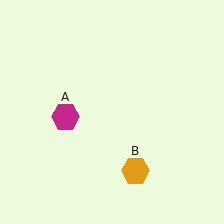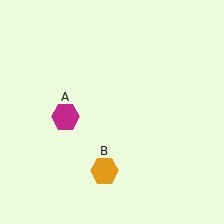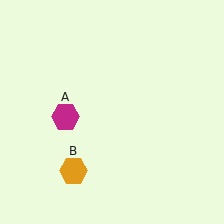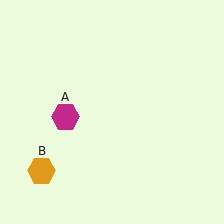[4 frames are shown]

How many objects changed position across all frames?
1 object changed position: orange hexagon (object B).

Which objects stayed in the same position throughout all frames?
Magenta hexagon (object A) remained stationary.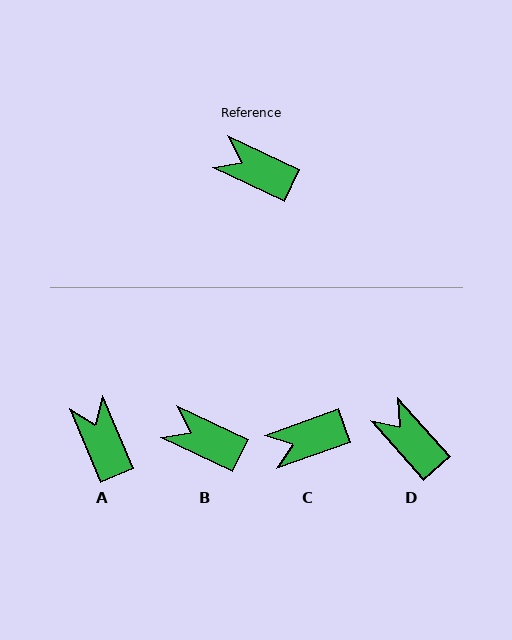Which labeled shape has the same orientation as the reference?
B.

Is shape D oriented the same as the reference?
No, it is off by about 23 degrees.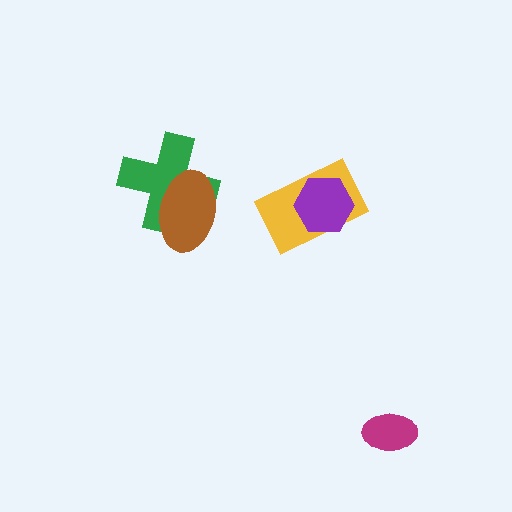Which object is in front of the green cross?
The brown ellipse is in front of the green cross.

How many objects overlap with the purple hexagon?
1 object overlaps with the purple hexagon.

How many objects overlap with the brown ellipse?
1 object overlaps with the brown ellipse.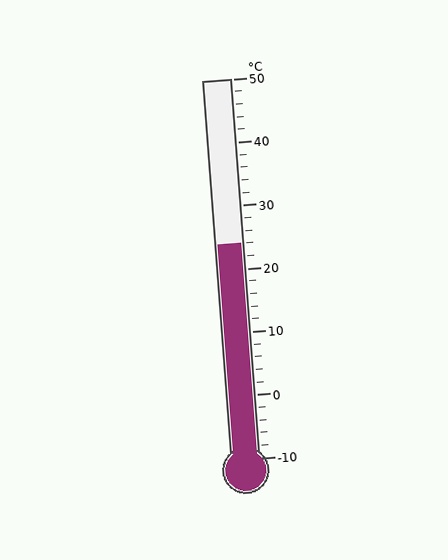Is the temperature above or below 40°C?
The temperature is below 40°C.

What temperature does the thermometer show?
The thermometer shows approximately 24°C.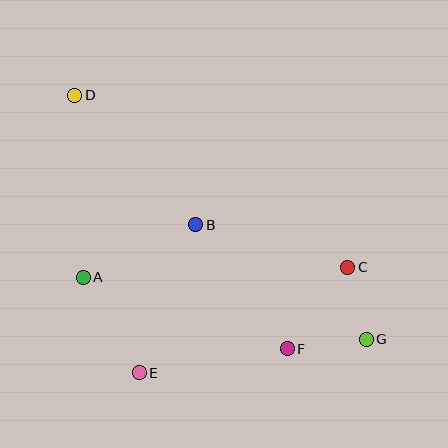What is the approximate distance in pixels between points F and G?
The distance between F and G is approximately 80 pixels.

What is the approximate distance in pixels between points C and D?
The distance between C and D is approximately 322 pixels.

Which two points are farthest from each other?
Points D and G are farthest from each other.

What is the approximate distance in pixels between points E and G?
The distance between E and G is approximately 230 pixels.